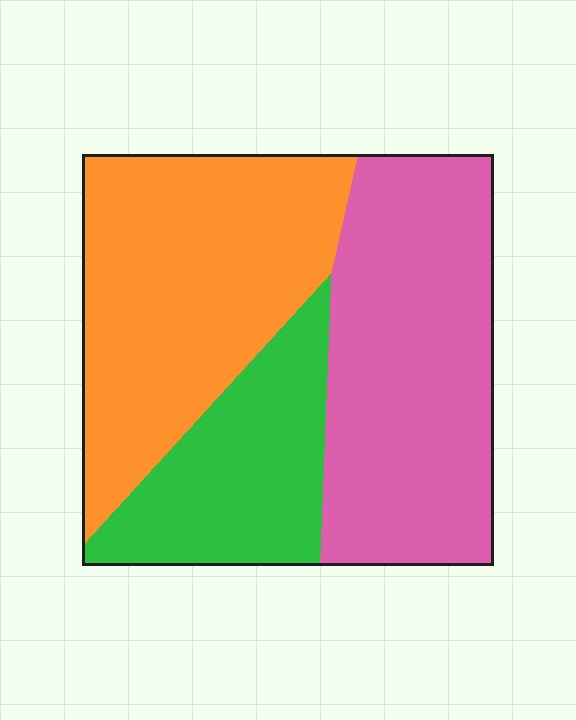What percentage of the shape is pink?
Pink takes up about two fifths (2/5) of the shape.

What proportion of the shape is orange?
Orange takes up about three eighths (3/8) of the shape.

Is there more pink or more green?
Pink.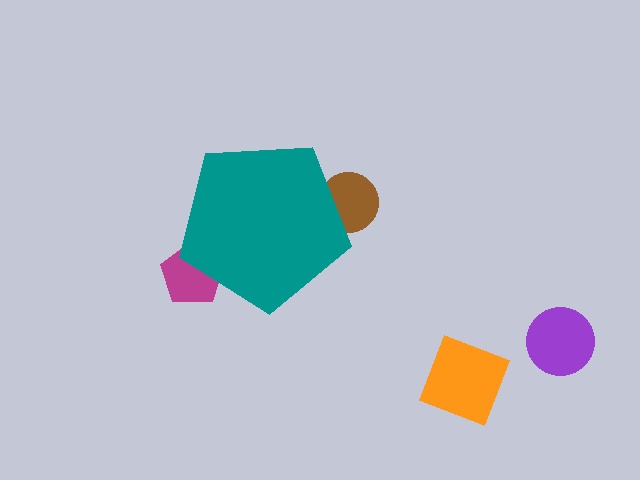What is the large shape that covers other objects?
A teal pentagon.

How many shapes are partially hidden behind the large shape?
2 shapes are partially hidden.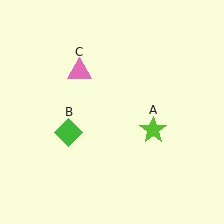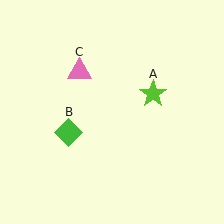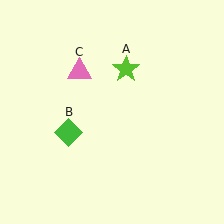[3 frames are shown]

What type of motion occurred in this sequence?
The lime star (object A) rotated counterclockwise around the center of the scene.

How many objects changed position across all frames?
1 object changed position: lime star (object A).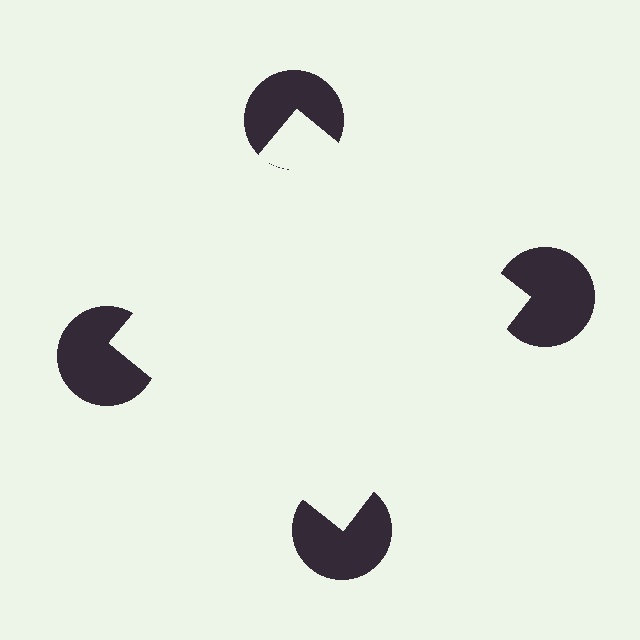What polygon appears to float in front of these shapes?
An illusory square — its edges are inferred from the aligned wedge cuts in the pac-man discs, not physically drawn.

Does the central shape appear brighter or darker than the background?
It typically appears slightly brighter than the background, even though no actual brightness change is drawn.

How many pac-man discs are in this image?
There are 4 — one at each vertex of the illusory square.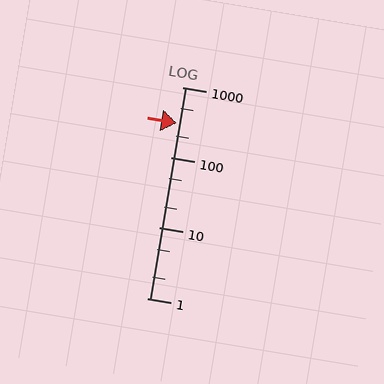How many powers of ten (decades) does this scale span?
The scale spans 3 decades, from 1 to 1000.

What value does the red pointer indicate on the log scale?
The pointer indicates approximately 310.